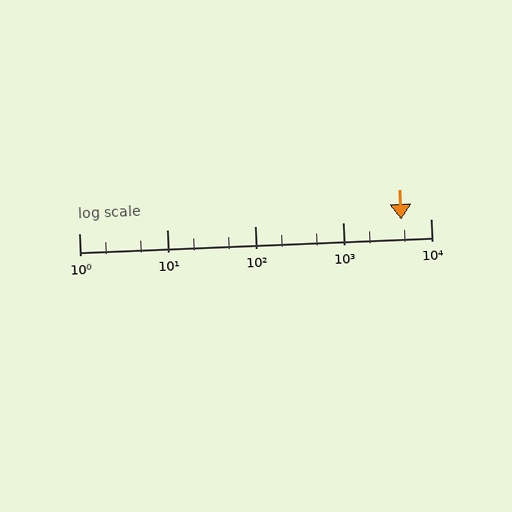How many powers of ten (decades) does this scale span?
The scale spans 4 decades, from 1 to 10000.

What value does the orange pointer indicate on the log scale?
The pointer indicates approximately 4600.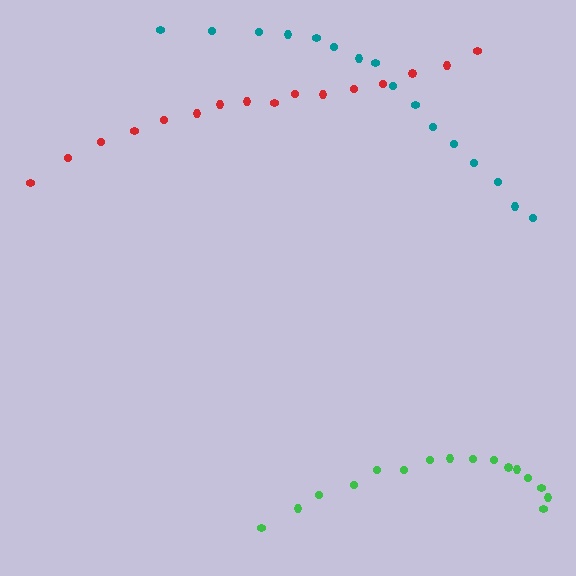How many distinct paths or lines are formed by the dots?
There are 3 distinct paths.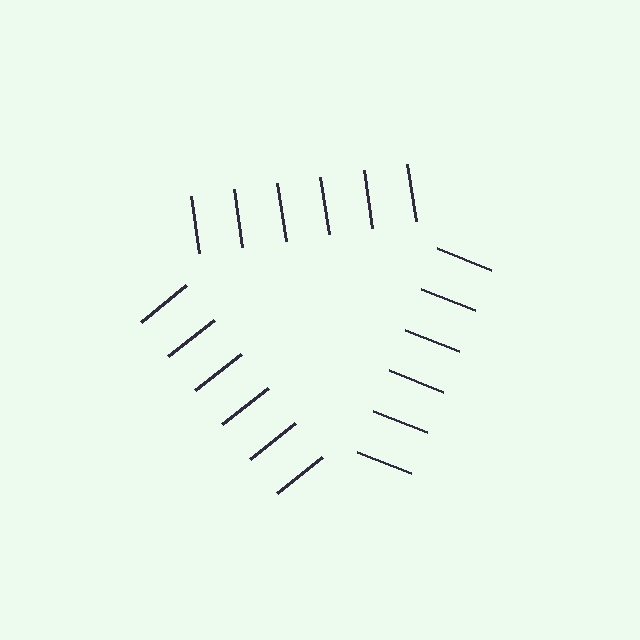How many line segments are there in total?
18 — 6 along each of the 3 edges.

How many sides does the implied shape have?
3 sides — the line-ends trace a triangle.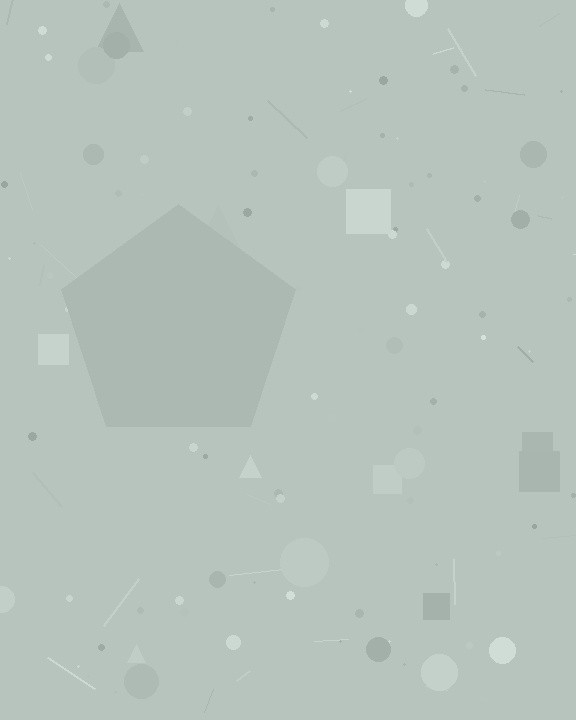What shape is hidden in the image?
A pentagon is hidden in the image.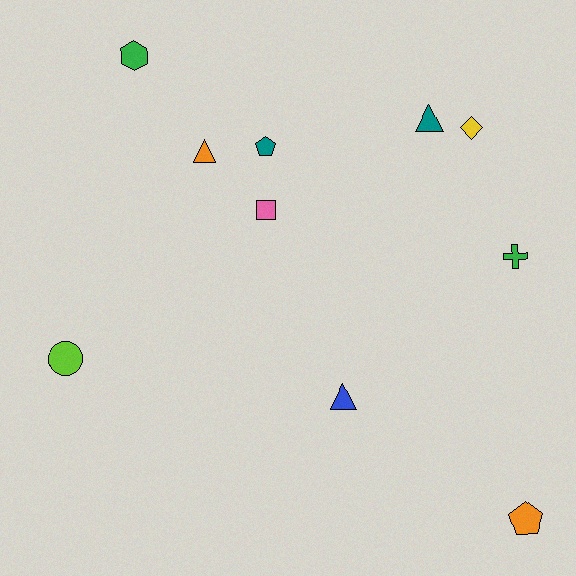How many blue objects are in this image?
There is 1 blue object.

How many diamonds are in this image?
There is 1 diamond.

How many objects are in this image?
There are 10 objects.